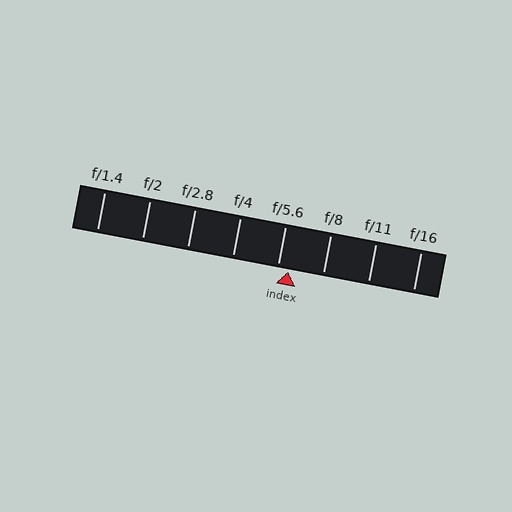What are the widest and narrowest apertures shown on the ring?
The widest aperture shown is f/1.4 and the narrowest is f/16.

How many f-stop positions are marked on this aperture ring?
There are 8 f-stop positions marked.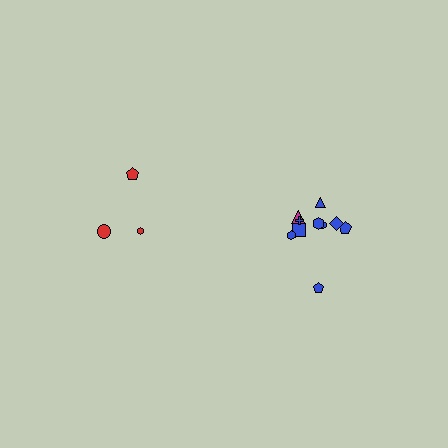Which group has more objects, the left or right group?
The right group.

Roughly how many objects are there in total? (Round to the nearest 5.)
Roughly 15 objects in total.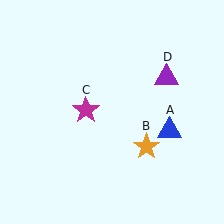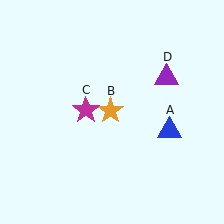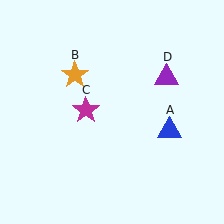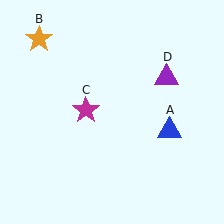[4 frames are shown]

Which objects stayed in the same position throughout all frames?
Blue triangle (object A) and magenta star (object C) and purple triangle (object D) remained stationary.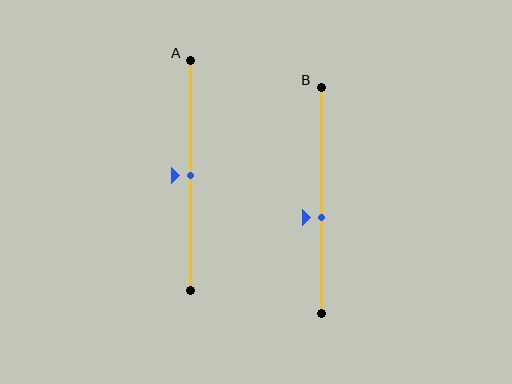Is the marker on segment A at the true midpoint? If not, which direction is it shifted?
Yes, the marker on segment A is at the true midpoint.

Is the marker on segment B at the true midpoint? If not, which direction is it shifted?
No, the marker on segment B is shifted downward by about 7% of the segment length.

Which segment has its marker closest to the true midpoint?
Segment A has its marker closest to the true midpoint.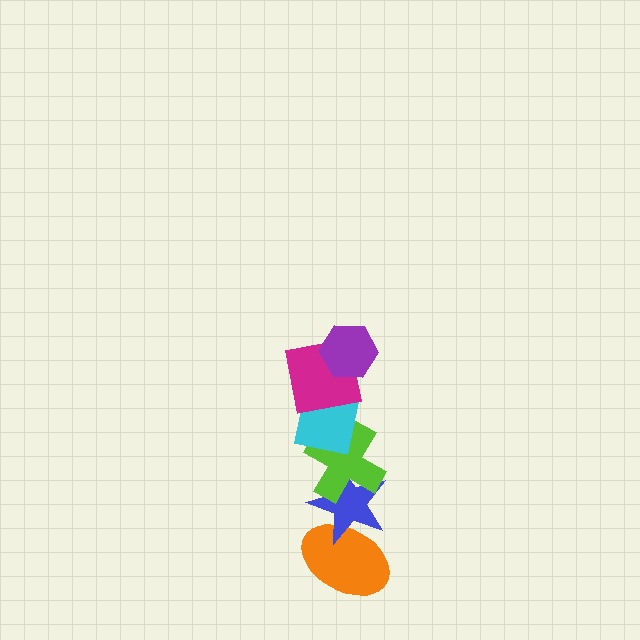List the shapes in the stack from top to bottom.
From top to bottom: the purple hexagon, the magenta square, the cyan square, the lime cross, the blue star, the orange ellipse.